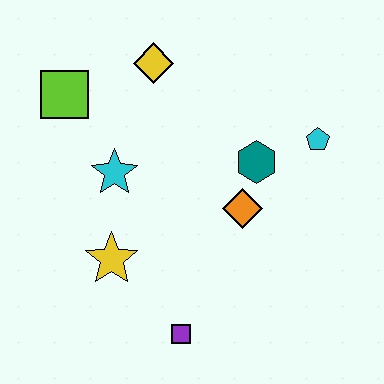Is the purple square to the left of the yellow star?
No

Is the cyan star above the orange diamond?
Yes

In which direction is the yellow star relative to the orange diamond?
The yellow star is to the left of the orange diamond.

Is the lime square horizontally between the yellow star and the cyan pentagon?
No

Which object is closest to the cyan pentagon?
The teal hexagon is closest to the cyan pentagon.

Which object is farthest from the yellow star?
The cyan pentagon is farthest from the yellow star.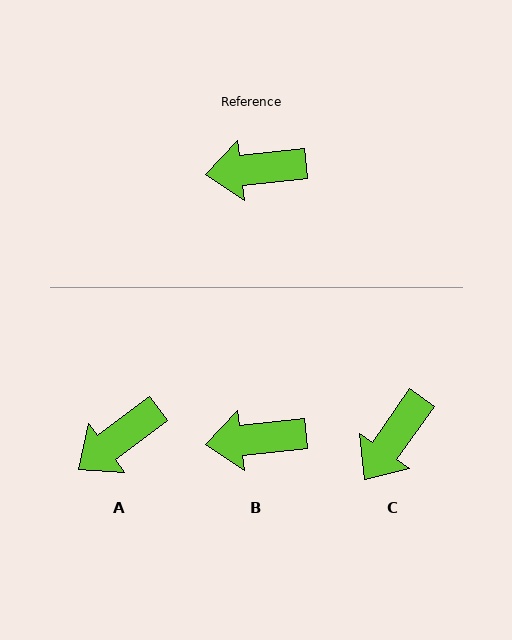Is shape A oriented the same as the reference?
No, it is off by about 31 degrees.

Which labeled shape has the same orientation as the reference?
B.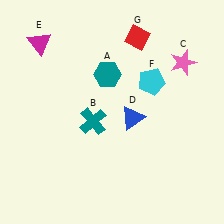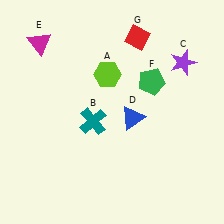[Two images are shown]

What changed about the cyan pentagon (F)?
In Image 1, F is cyan. In Image 2, it changed to green.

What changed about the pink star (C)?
In Image 1, C is pink. In Image 2, it changed to purple.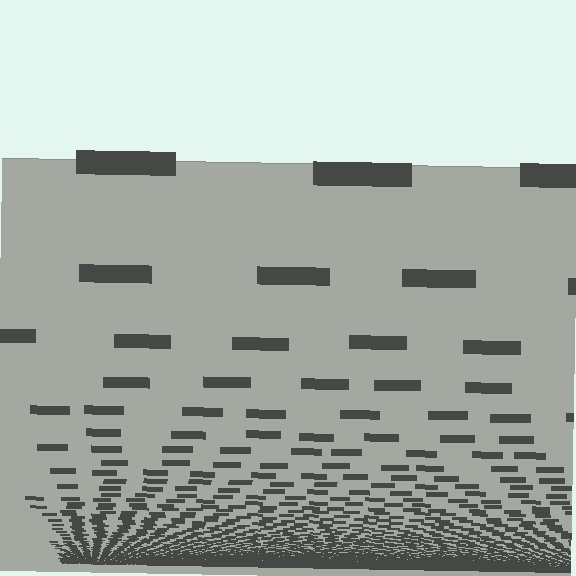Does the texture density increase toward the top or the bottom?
Density increases toward the bottom.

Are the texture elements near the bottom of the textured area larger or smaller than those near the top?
Smaller. The gradient is inverted — elements near the bottom are smaller and denser.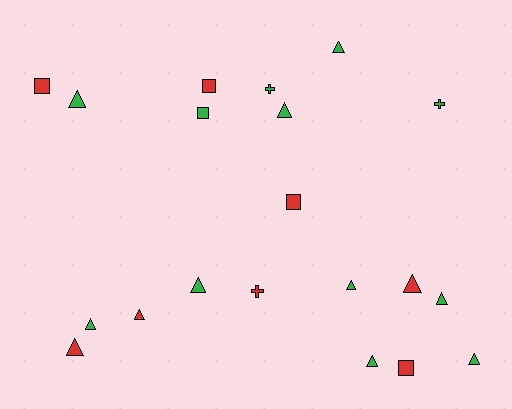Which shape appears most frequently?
Triangle, with 12 objects.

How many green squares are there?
There is 1 green square.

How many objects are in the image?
There are 20 objects.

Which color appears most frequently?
Green, with 12 objects.